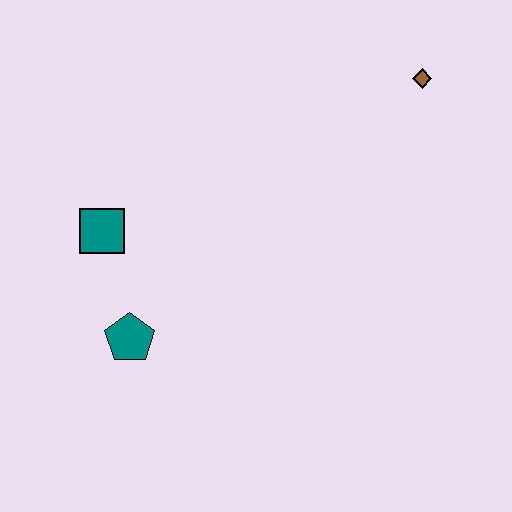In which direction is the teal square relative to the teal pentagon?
The teal square is above the teal pentagon.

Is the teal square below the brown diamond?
Yes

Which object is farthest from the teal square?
The brown diamond is farthest from the teal square.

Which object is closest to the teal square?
The teal pentagon is closest to the teal square.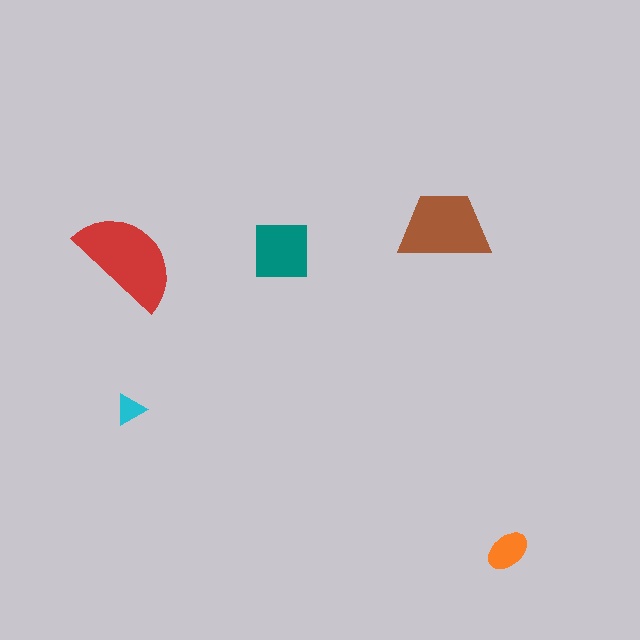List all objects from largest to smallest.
The red semicircle, the brown trapezoid, the teal square, the orange ellipse, the cyan triangle.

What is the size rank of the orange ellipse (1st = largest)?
4th.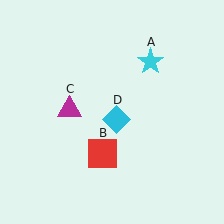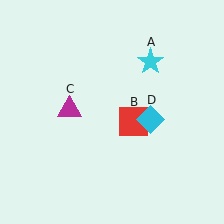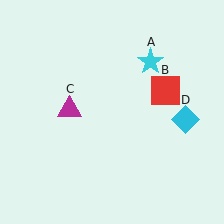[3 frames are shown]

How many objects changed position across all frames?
2 objects changed position: red square (object B), cyan diamond (object D).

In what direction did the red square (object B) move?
The red square (object B) moved up and to the right.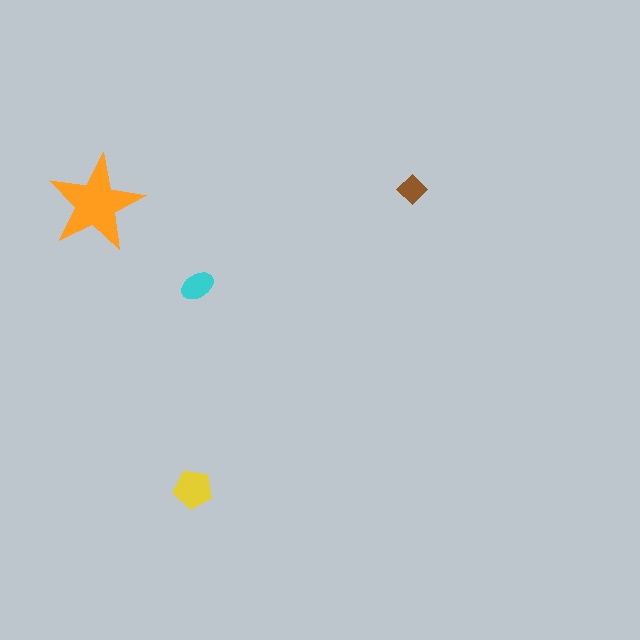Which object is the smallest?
The brown diamond.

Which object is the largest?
The orange star.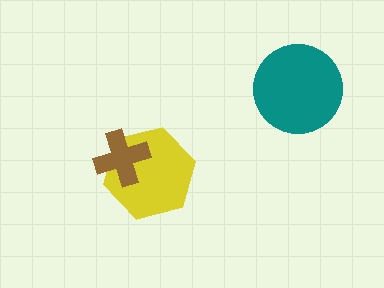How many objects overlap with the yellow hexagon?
1 object overlaps with the yellow hexagon.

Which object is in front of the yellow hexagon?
The brown cross is in front of the yellow hexagon.